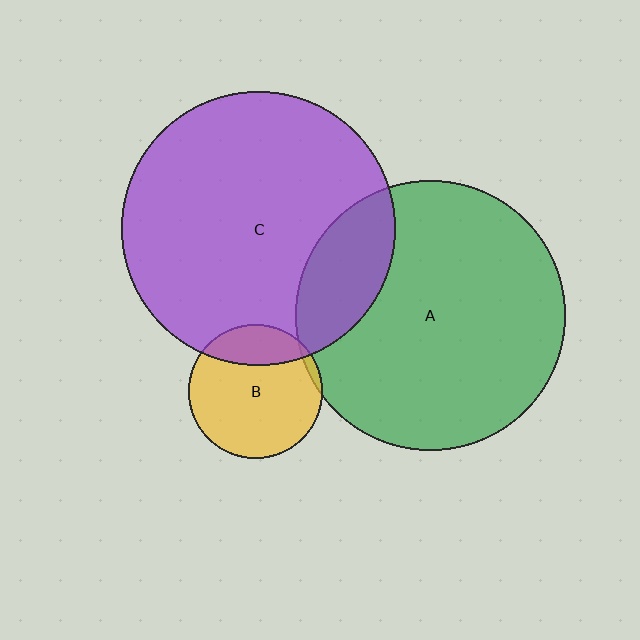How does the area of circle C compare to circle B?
Approximately 4.2 times.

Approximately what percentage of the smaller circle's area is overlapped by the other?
Approximately 20%.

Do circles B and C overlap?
Yes.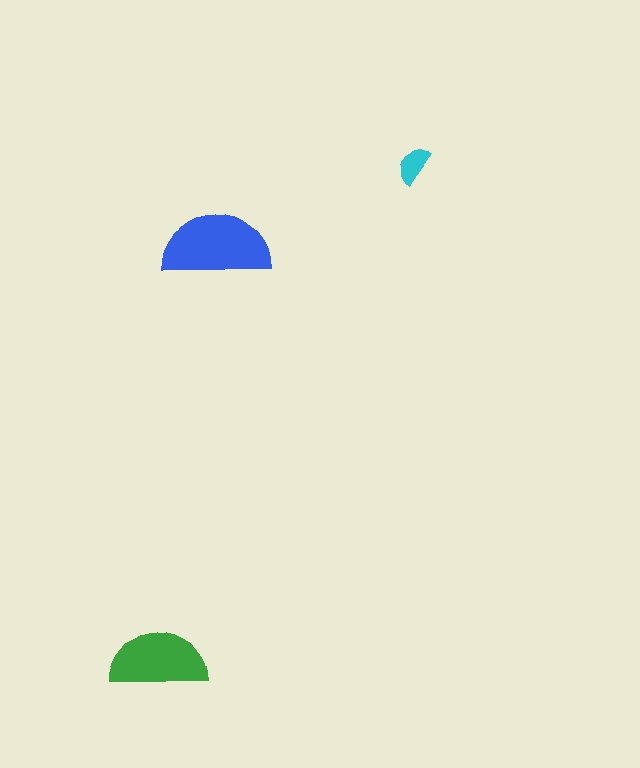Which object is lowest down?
The green semicircle is bottommost.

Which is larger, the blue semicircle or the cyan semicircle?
The blue one.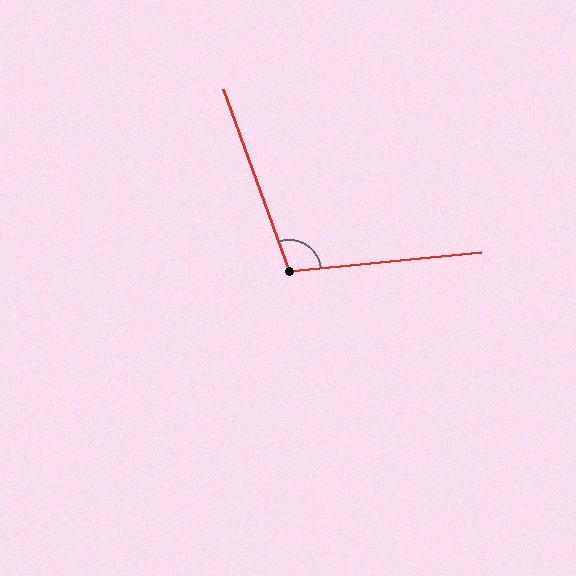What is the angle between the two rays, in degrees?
Approximately 104 degrees.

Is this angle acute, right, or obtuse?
It is obtuse.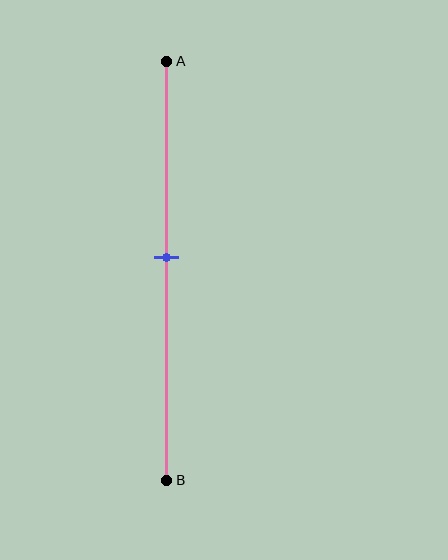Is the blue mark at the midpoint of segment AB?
No, the mark is at about 45% from A, not at the 50% midpoint.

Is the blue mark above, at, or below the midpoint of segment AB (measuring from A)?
The blue mark is above the midpoint of segment AB.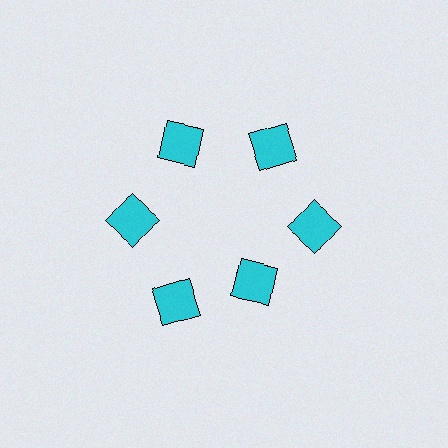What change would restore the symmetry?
The symmetry would be restored by moving it outward, back onto the ring so that all 6 squares sit at equal angles and equal distance from the center.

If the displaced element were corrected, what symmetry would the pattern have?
It would have 6-fold rotational symmetry — the pattern would map onto itself every 60 degrees.